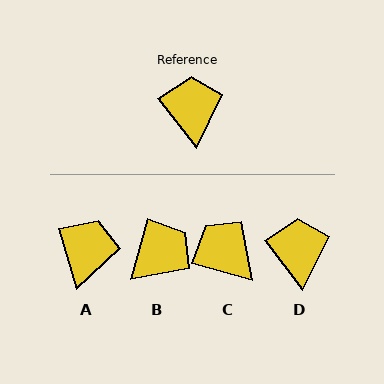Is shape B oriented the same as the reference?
No, it is off by about 54 degrees.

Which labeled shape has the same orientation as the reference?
D.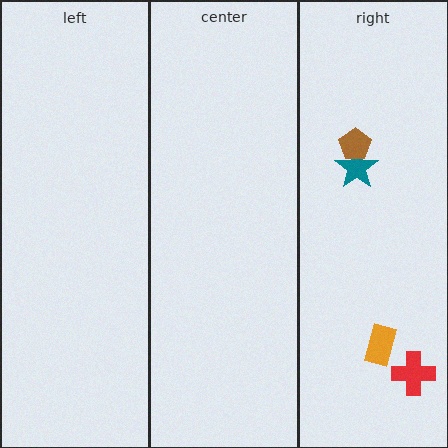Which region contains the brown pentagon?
The right region.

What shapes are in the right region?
The teal star, the red cross, the brown pentagon, the orange rectangle.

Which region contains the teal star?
The right region.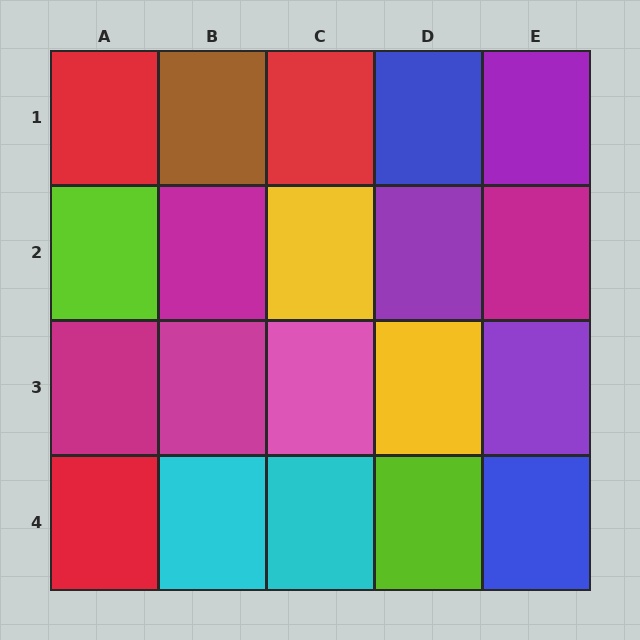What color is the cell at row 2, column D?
Purple.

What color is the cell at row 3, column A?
Magenta.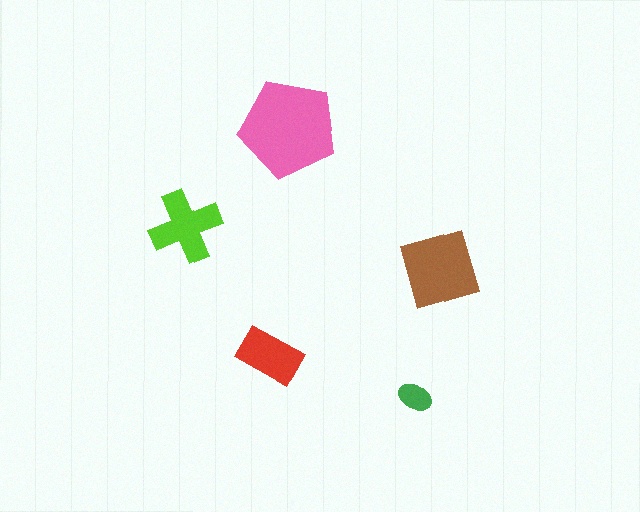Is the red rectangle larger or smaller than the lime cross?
Smaller.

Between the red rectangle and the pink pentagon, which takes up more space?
The pink pentagon.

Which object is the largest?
The pink pentagon.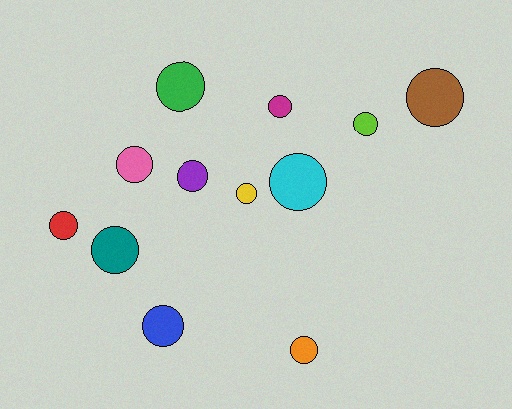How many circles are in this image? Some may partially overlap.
There are 12 circles.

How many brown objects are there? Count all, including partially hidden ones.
There is 1 brown object.